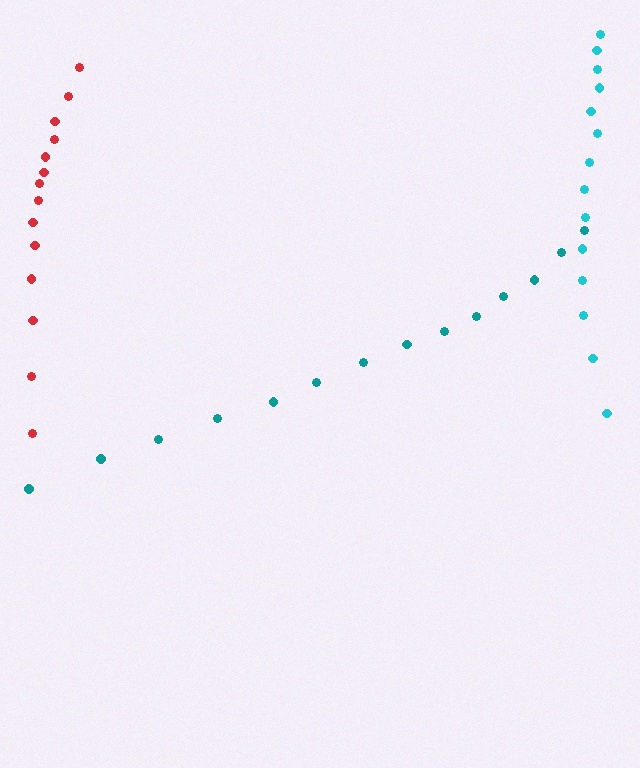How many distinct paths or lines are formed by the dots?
There are 3 distinct paths.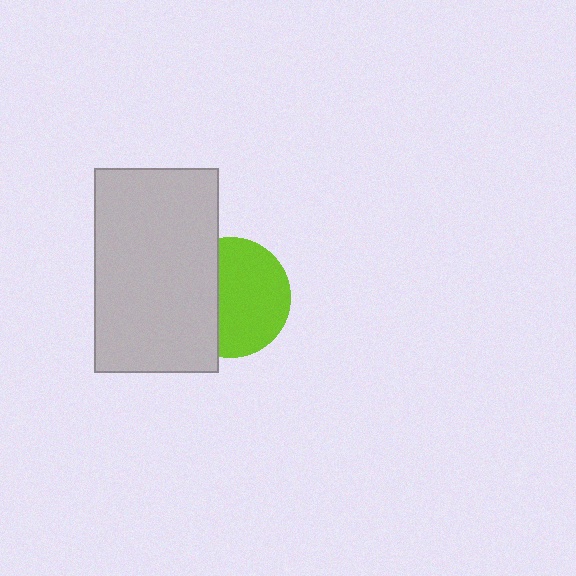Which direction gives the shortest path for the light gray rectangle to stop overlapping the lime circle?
Moving left gives the shortest separation.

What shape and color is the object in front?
The object in front is a light gray rectangle.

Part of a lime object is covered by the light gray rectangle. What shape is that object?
It is a circle.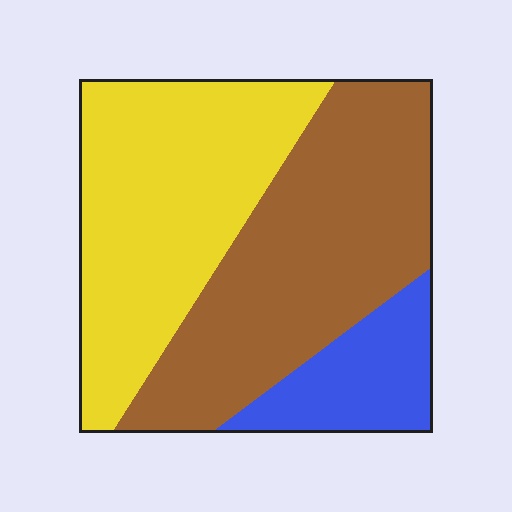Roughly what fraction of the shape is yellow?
Yellow covers 41% of the shape.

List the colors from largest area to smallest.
From largest to smallest: brown, yellow, blue.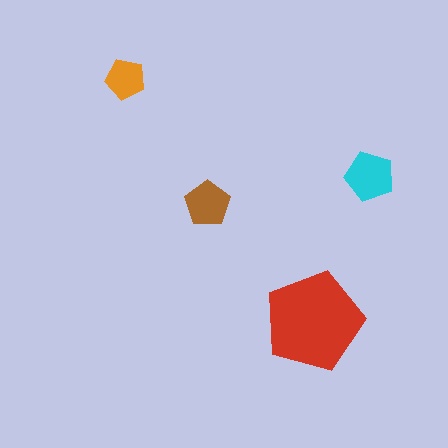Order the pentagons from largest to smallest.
the red one, the cyan one, the brown one, the orange one.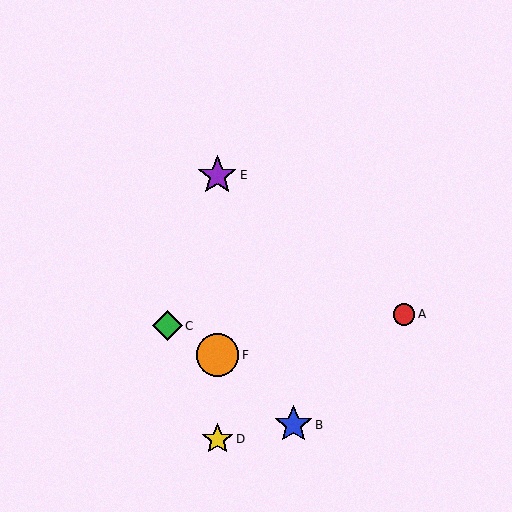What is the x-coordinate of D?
Object D is at x≈217.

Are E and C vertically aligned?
No, E is at x≈217 and C is at x≈167.